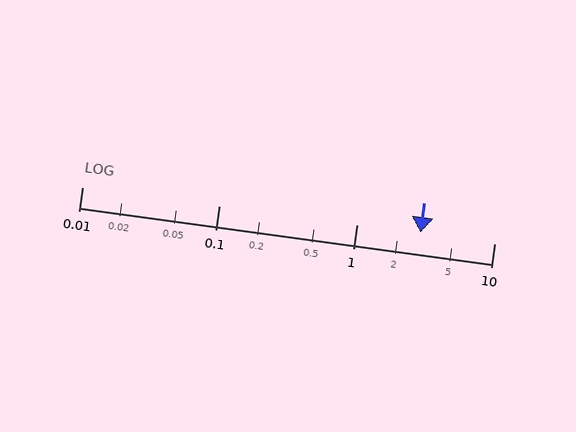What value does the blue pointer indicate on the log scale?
The pointer indicates approximately 2.9.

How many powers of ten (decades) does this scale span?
The scale spans 3 decades, from 0.01 to 10.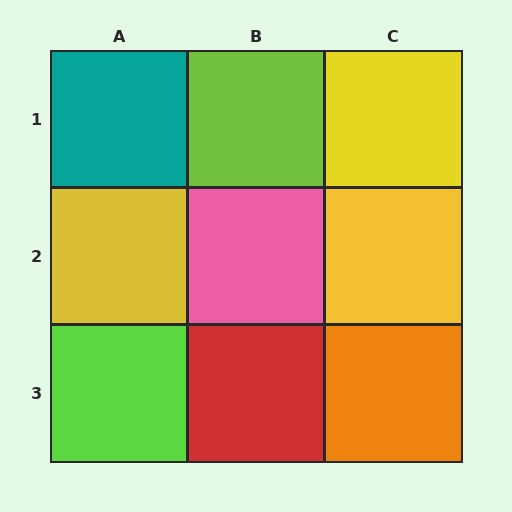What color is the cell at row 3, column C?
Orange.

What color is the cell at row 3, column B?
Red.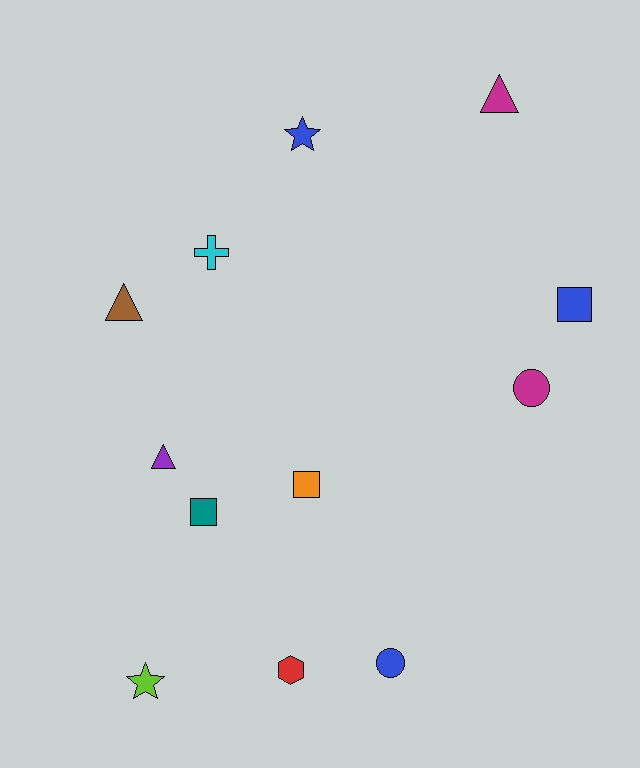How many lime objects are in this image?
There is 1 lime object.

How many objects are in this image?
There are 12 objects.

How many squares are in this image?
There are 3 squares.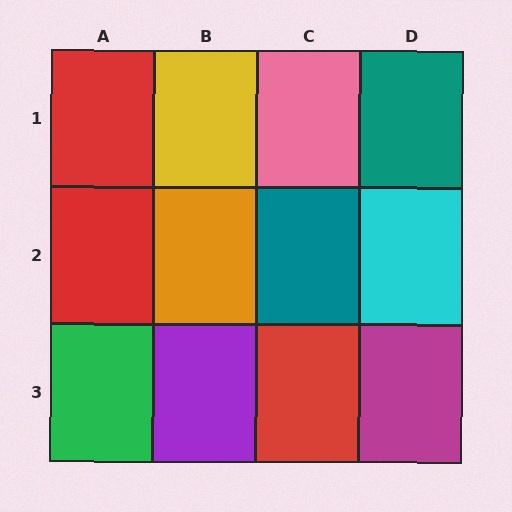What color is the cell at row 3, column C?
Red.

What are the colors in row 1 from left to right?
Red, yellow, pink, teal.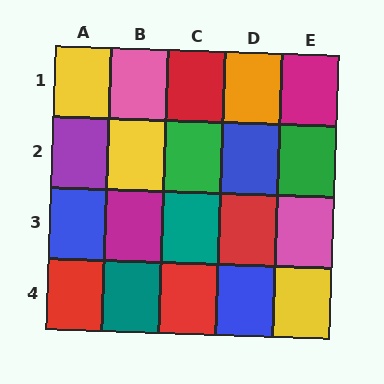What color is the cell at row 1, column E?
Magenta.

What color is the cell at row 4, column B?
Teal.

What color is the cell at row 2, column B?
Yellow.